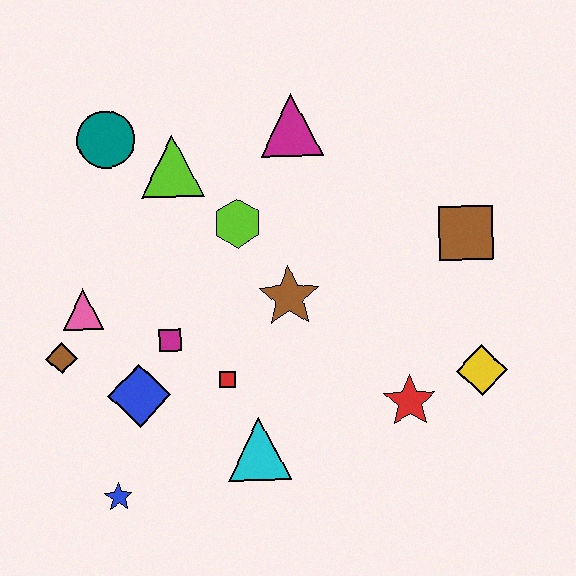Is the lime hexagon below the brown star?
No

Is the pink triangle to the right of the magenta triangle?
No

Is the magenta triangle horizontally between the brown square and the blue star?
Yes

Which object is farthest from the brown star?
The blue star is farthest from the brown star.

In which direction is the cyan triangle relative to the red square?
The cyan triangle is below the red square.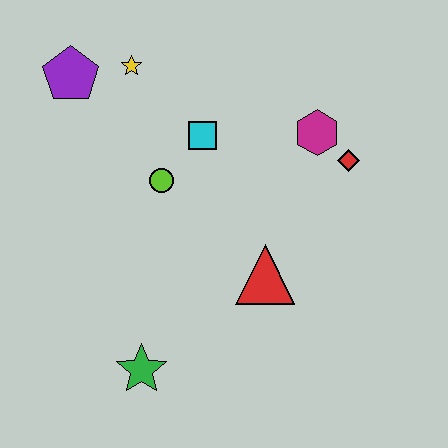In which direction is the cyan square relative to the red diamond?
The cyan square is to the left of the red diamond.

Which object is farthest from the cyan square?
The green star is farthest from the cyan square.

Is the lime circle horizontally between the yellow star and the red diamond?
Yes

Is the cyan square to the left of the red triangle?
Yes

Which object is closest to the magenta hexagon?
The red diamond is closest to the magenta hexagon.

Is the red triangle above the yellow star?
No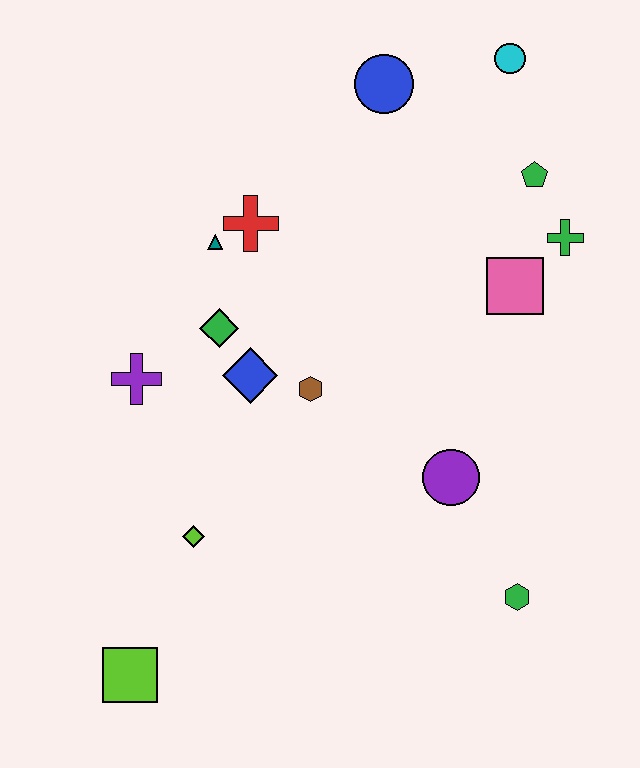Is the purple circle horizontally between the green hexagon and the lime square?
Yes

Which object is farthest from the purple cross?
The cyan circle is farthest from the purple cross.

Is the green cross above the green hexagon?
Yes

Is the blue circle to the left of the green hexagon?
Yes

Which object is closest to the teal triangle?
The red cross is closest to the teal triangle.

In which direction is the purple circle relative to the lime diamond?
The purple circle is to the right of the lime diamond.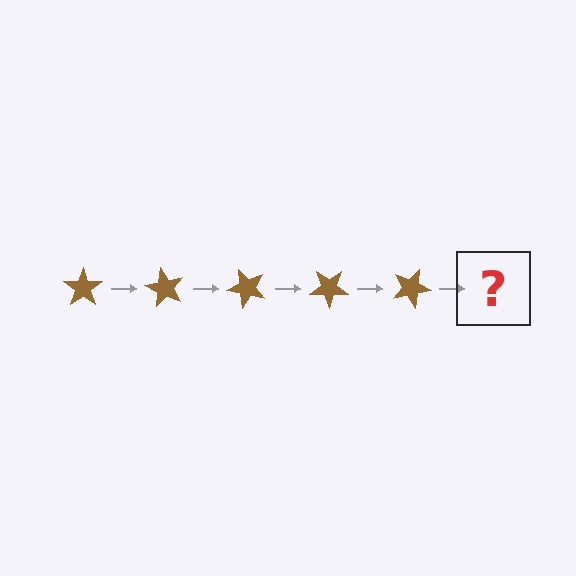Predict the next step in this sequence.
The next step is a brown star rotated 300 degrees.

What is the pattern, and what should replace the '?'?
The pattern is that the star rotates 60 degrees each step. The '?' should be a brown star rotated 300 degrees.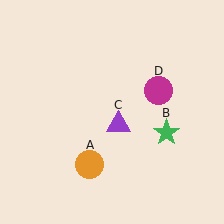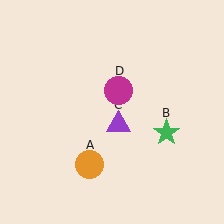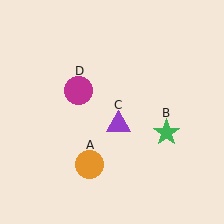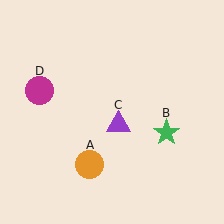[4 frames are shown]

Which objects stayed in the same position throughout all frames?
Orange circle (object A) and green star (object B) and purple triangle (object C) remained stationary.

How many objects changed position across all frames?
1 object changed position: magenta circle (object D).